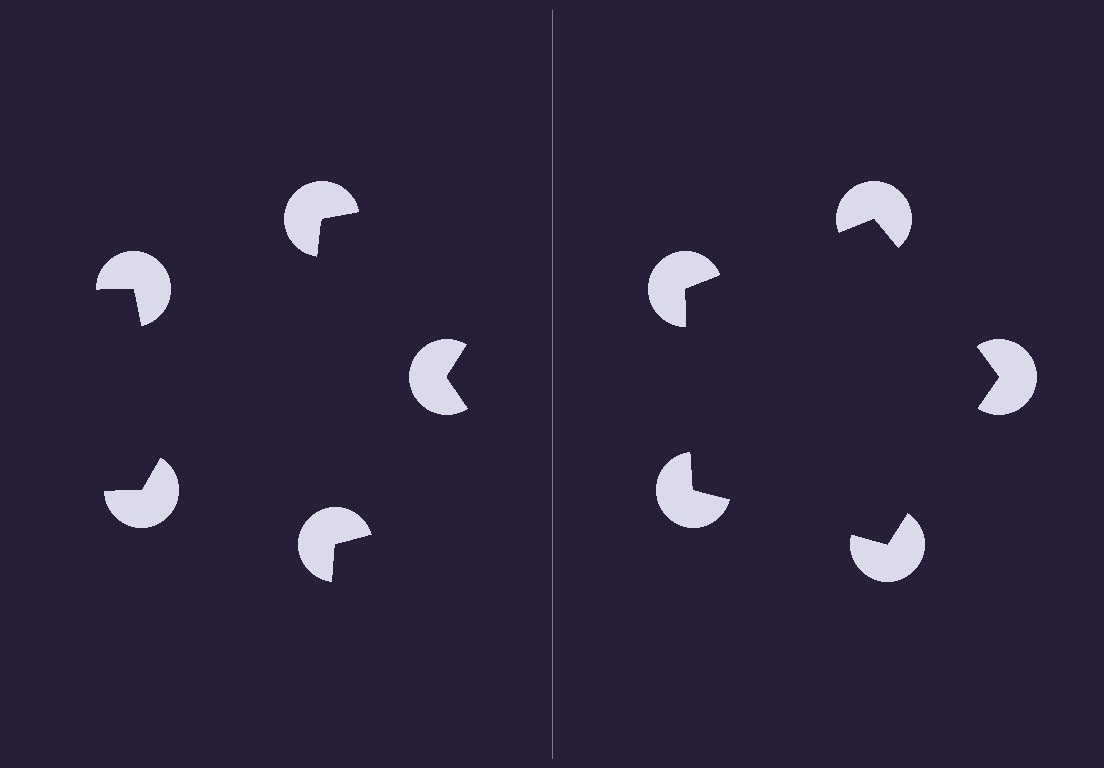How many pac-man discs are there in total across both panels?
10 — 5 on each side.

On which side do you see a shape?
An illusory pentagon appears on the right side. On the left side the wedge cuts are rotated, so no coherent shape forms.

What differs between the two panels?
The pac-man discs are positioned identically on both sides; only the wedge orientations differ. On the right they align to a pentagon; on the left they are misaligned.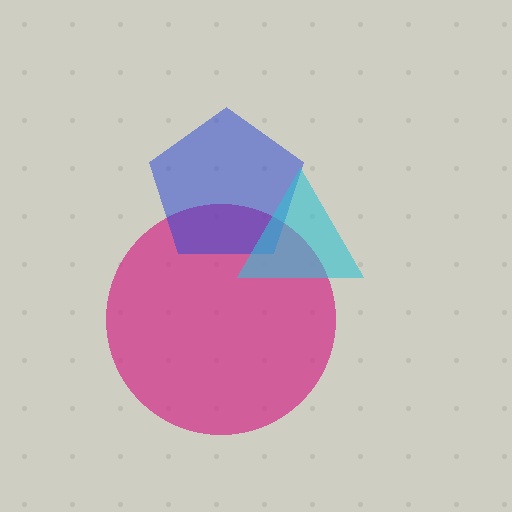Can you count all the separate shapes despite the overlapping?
Yes, there are 3 separate shapes.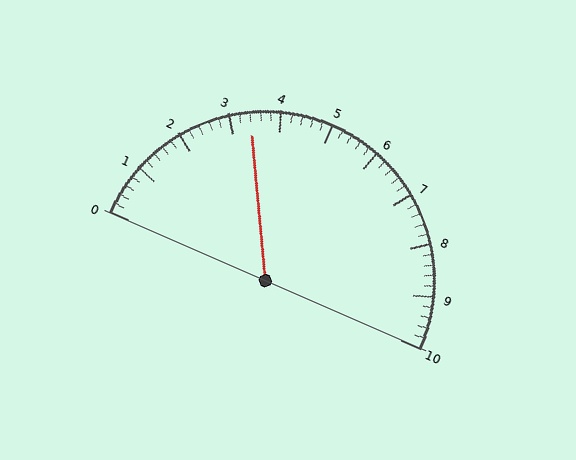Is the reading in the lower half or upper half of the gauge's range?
The reading is in the lower half of the range (0 to 10).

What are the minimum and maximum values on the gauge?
The gauge ranges from 0 to 10.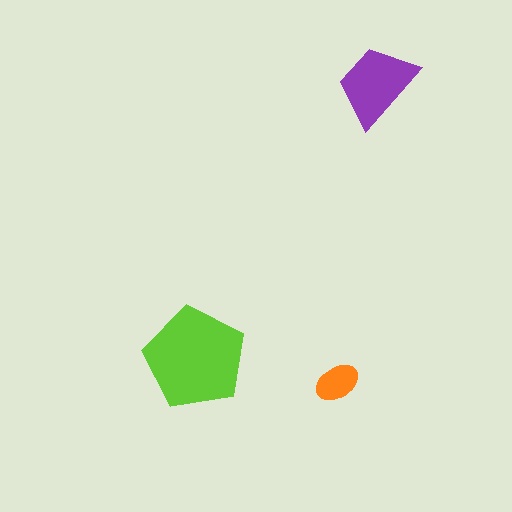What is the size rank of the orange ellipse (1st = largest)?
3rd.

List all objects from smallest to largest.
The orange ellipse, the purple trapezoid, the lime pentagon.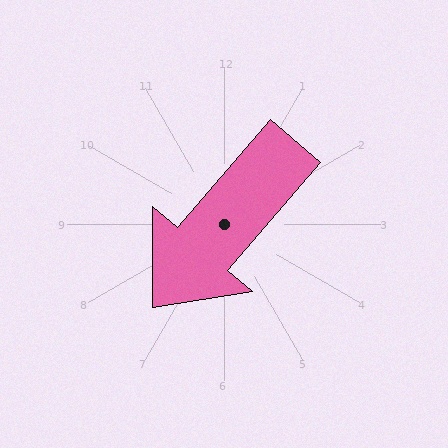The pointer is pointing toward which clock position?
Roughly 7 o'clock.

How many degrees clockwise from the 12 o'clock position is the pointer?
Approximately 221 degrees.